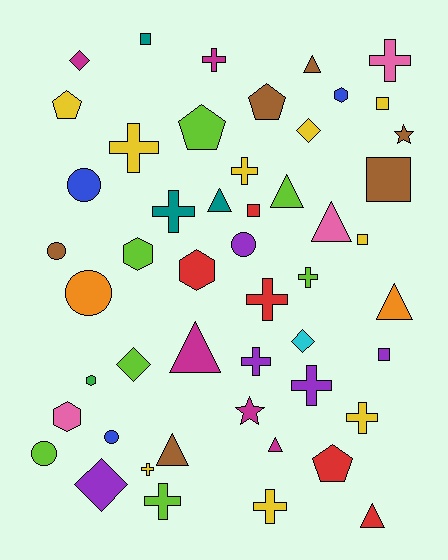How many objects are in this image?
There are 50 objects.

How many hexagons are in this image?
There are 5 hexagons.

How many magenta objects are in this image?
There are 5 magenta objects.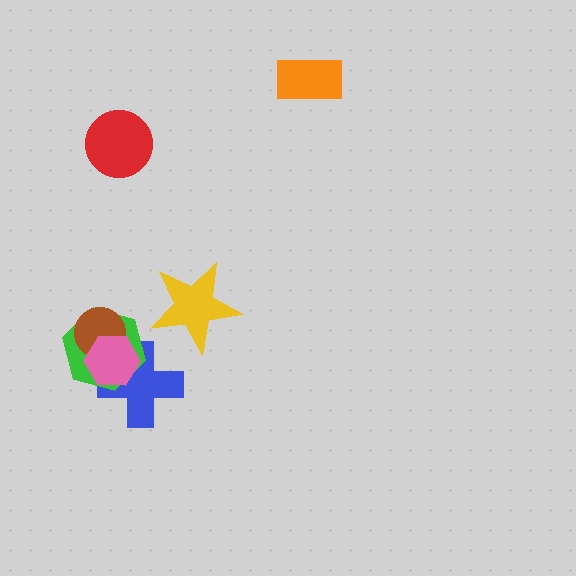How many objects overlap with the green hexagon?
3 objects overlap with the green hexagon.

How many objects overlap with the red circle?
0 objects overlap with the red circle.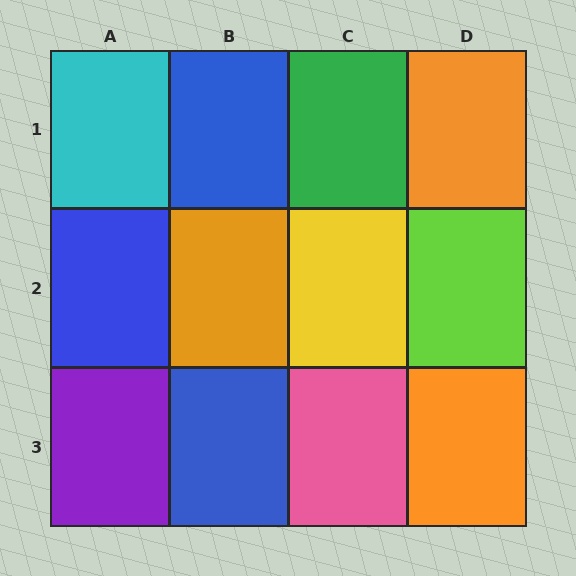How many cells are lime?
1 cell is lime.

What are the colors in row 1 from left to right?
Cyan, blue, green, orange.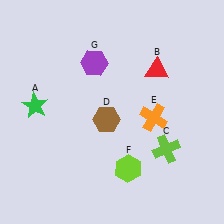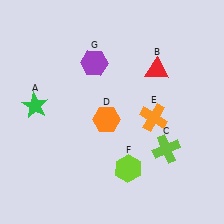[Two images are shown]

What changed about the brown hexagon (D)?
In Image 1, D is brown. In Image 2, it changed to orange.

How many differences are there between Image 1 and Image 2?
There is 1 difference between the two images.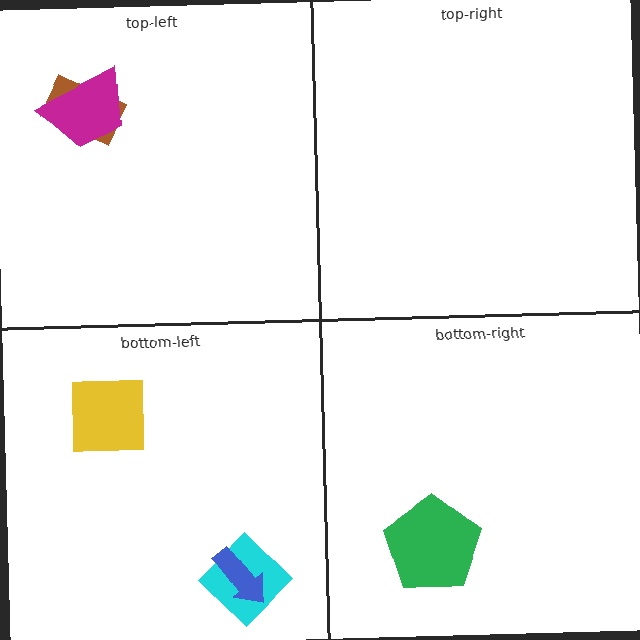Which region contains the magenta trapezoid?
The top-left region.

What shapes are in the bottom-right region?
The green pentagon.